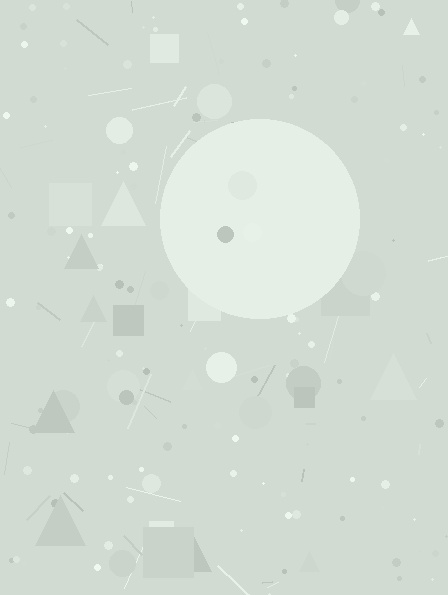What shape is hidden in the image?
A circle is hidden in the image.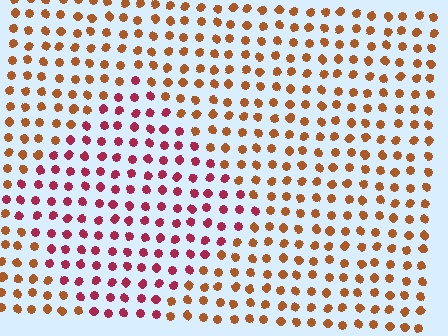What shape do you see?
I see a diamond.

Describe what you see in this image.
The image is filled with small brown elements in a uniform arrangement. A diamond-shaped region is visible where the elements are tinted to a slightly different hue, forming a subtle color boundary.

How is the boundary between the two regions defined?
The boundary is defined purely by a slight shift in hue (about 42 degrees). Spacing, size, and orientation are identical on both sides.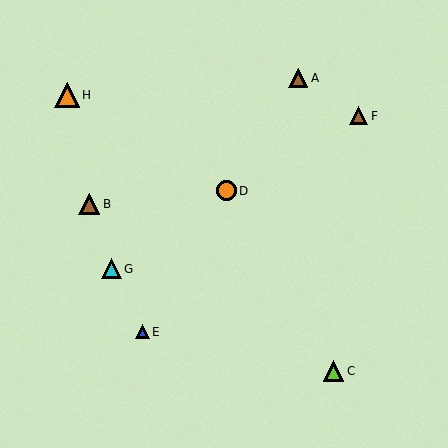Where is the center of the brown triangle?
The center of the brown triangle is at (358, 116).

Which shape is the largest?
The orange triangle (labeled H) is the largest.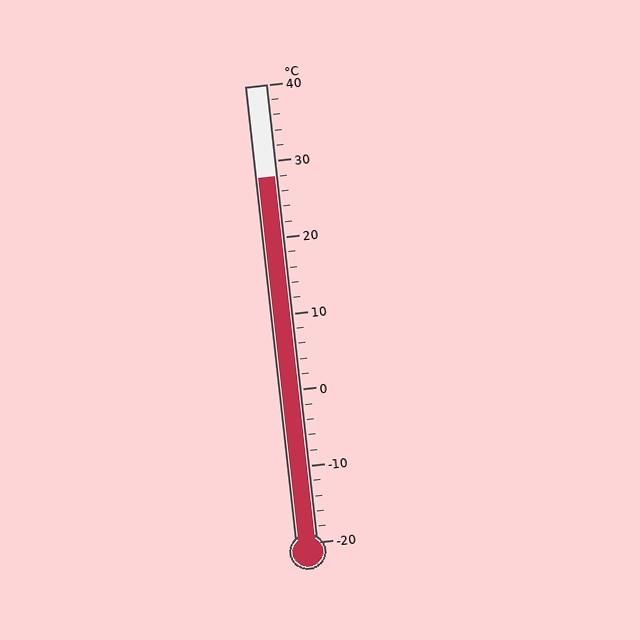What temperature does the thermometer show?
The thermometer shows approximately 28°C.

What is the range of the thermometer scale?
The thermometer scale ranges from -20°C to 40°C.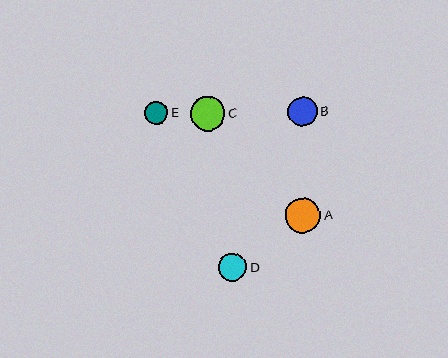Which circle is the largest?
Circle C is the largest with a size of approximately 35 pixels.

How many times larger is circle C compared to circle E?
Circle C is approximately 1.5 times the size of circle E.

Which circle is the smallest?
Circle E is the smallest with a size of approximately 23 pixels.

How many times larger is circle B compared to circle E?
Circle B is approximately 1.3 times the size of circle E.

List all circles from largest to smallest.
From largest to smallest: C, A, B, D, E.